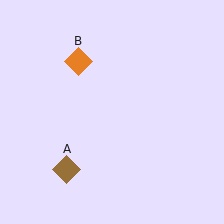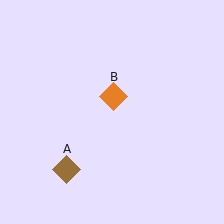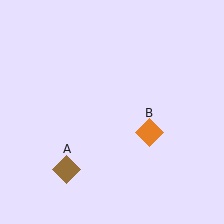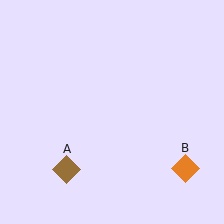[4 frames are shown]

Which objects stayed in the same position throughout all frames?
Brown diamond (object A) remained stationary.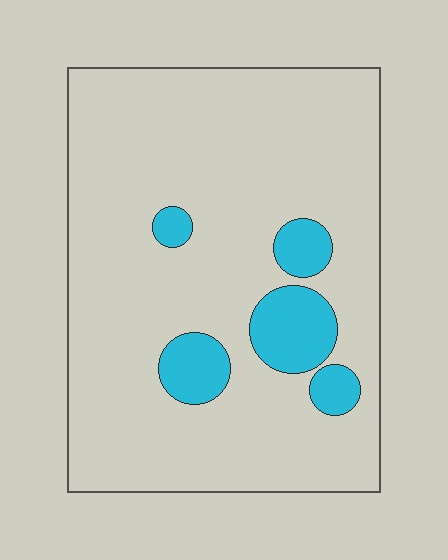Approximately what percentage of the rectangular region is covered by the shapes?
Approximately 10%.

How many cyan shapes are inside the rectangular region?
5.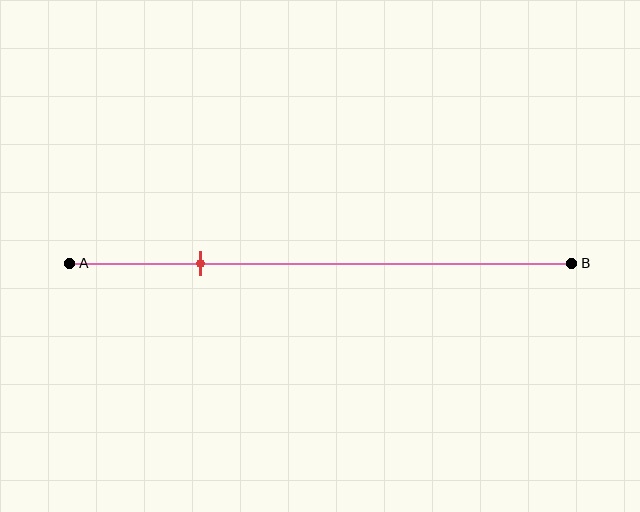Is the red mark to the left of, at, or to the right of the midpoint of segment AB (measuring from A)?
The red mark is to the left of the midpoint of segment AB.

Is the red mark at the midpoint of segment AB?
No, the mark is at about 25% from A, not at the 50% midpoint.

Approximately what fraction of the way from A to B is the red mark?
The red mark is approximately 25% of the way from A to B.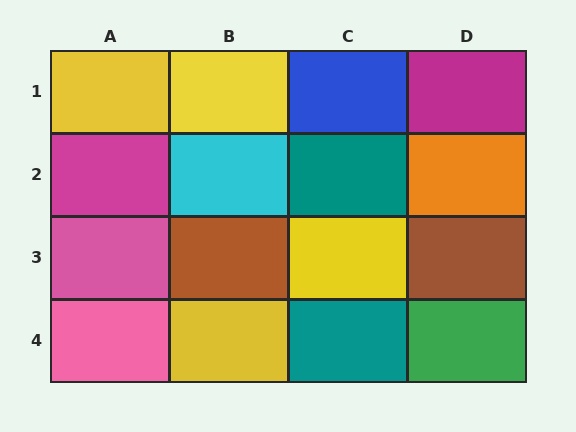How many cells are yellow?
4 cells are yellow.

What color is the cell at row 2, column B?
Cyan.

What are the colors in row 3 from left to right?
Pink, brown, yellow, brown.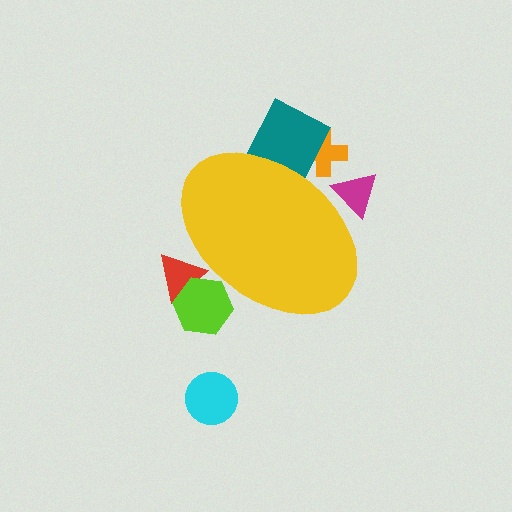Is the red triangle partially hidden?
Yes, the red triangle is partially hidden behind the yellow ellipse.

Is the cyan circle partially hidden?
No, the cyan circle is fully visible.